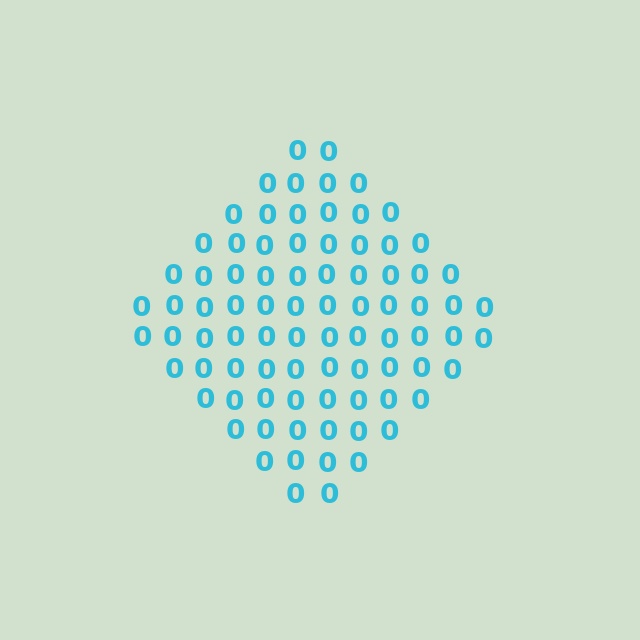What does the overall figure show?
The overall figure shows a diamond.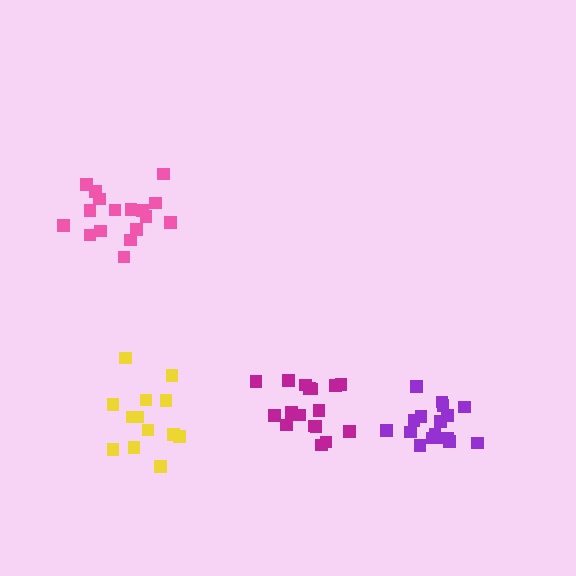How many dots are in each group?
Group 1: 13 dots, Group 2: 17 dots, Group 3: 17 dots, Group 4: 17 dots (64 total).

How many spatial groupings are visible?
There are 4 spatial groupings.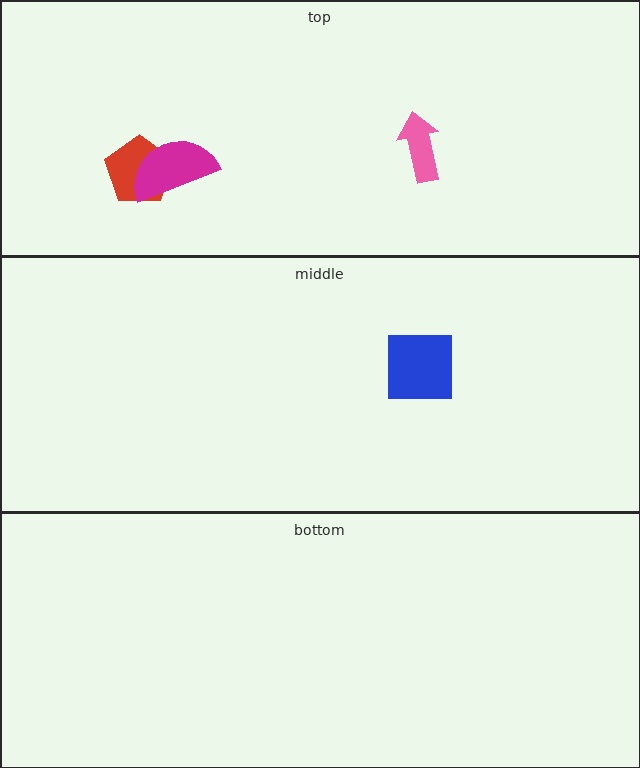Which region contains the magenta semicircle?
The top region.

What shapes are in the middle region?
The blue square.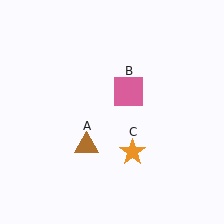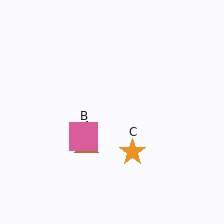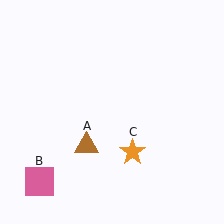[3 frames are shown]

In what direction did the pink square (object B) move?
The pink square (object B) moved down and to the left.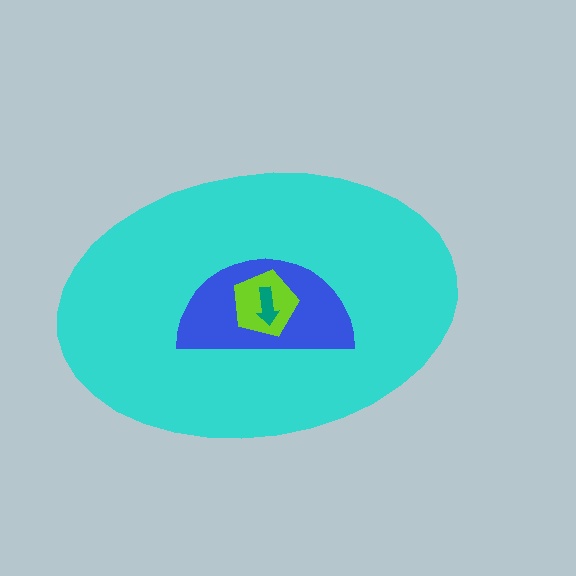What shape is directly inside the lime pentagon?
The teal arrow.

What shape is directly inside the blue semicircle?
The lime pentagon.